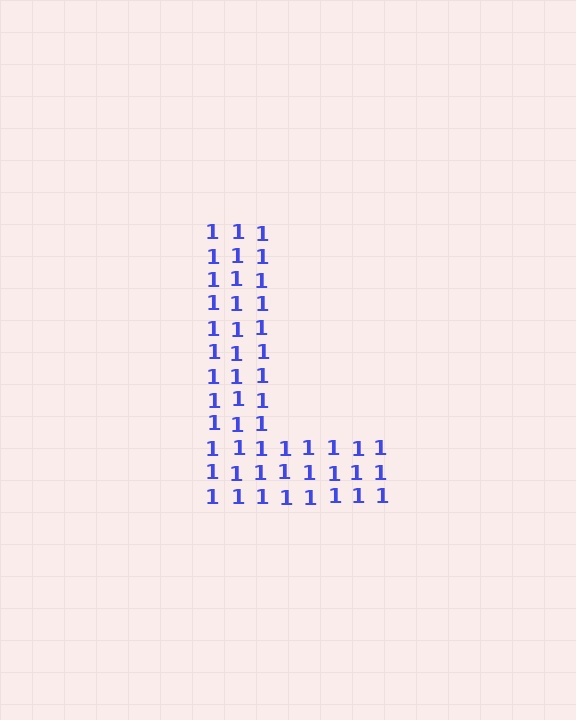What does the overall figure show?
The overall figure shows the letter L.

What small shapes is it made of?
It is made of small digit 1's.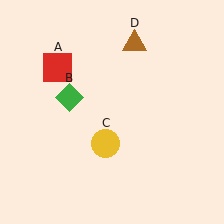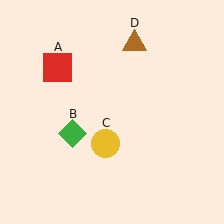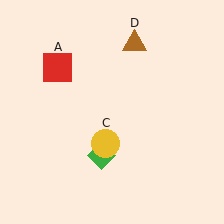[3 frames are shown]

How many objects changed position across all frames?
1 object changed position: green diamond (object B).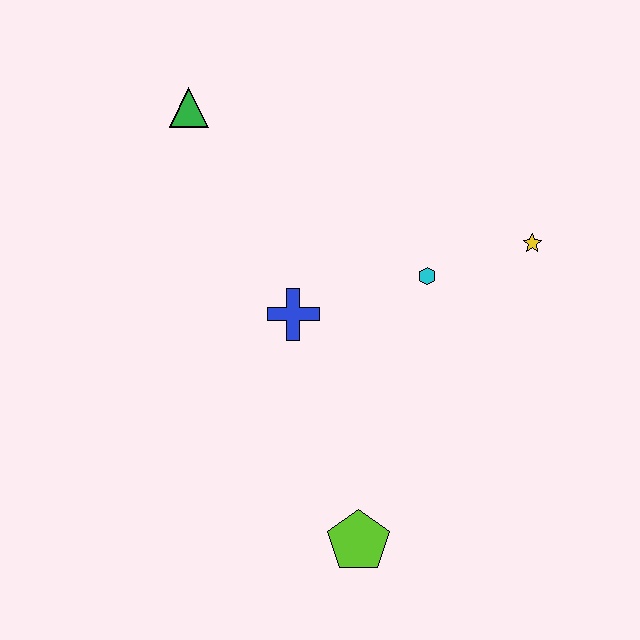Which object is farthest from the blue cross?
The yellow star is farthest from the blue cross.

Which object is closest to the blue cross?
The cyan hexagon is closest to the blue cross.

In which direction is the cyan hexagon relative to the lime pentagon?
The cyan hexagon is above the lime pentagon.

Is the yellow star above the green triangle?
No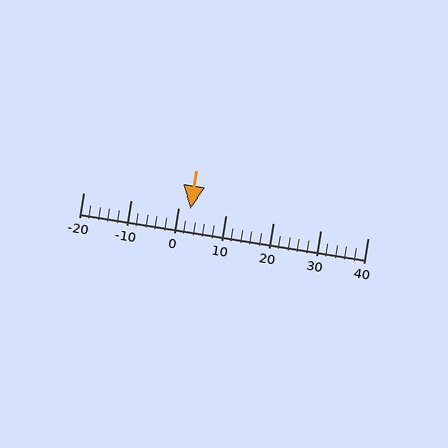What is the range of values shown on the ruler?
The ruler shows values from -20 to 40.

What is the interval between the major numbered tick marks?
The major tick marks are spaced 10 units apart.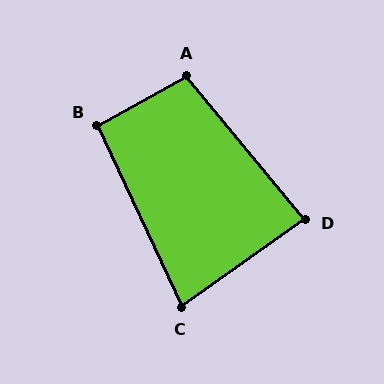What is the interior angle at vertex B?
Approximately 94 degrees (approximately right).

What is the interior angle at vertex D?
Approximately 86 degrees (approximately right).